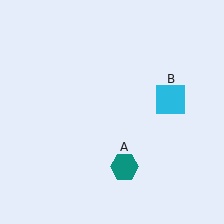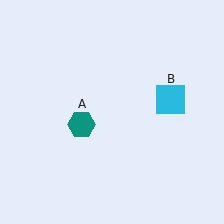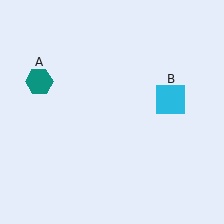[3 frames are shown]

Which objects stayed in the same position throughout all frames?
Cyan square (object B) remained stationary.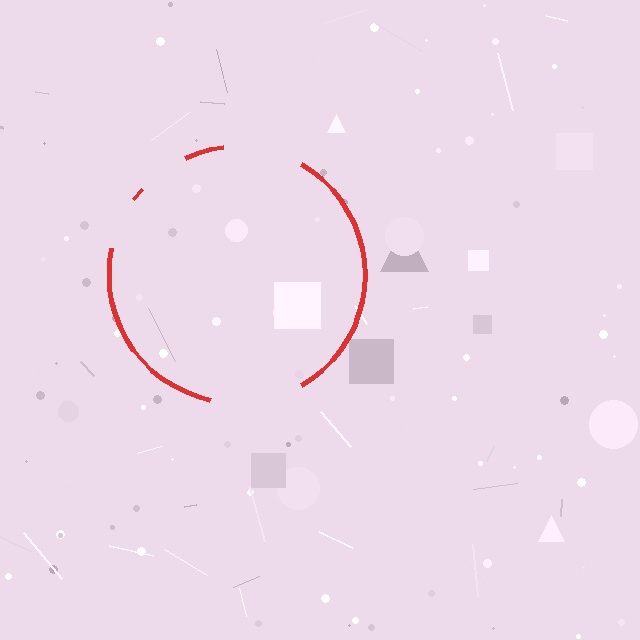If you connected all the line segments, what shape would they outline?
They would outline a circle.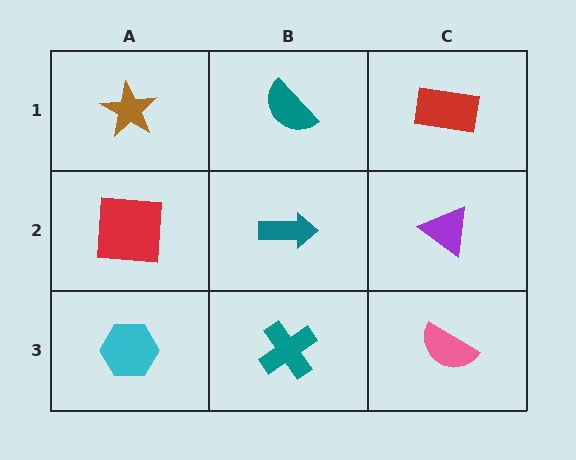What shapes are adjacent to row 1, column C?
A purple triangle (row 2, column C), a teal semicircle (row 1, column B).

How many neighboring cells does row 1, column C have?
2.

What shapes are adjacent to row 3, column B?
A teal arrow (row 2, column B), a cyan hexagon (row 3, column A), a pink semicircle (row 3, column C).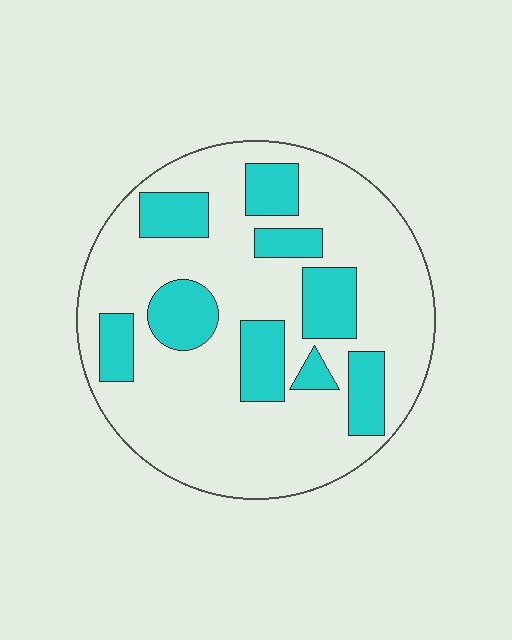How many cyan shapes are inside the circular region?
9.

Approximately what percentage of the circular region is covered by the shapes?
Approximately 25%.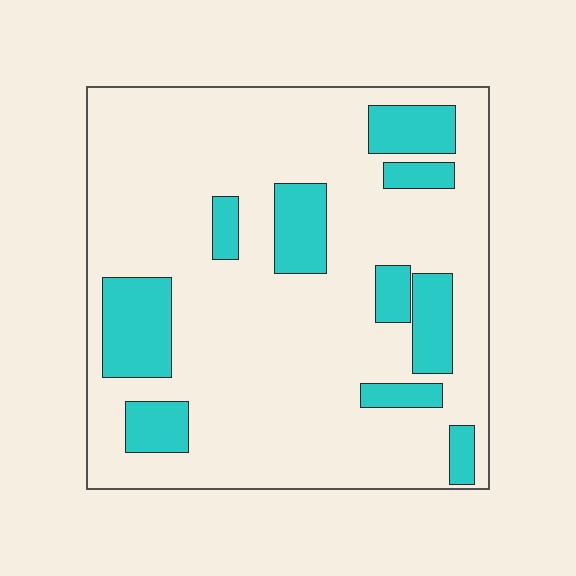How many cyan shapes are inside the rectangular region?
10.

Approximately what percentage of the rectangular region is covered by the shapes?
Approximately 20%.